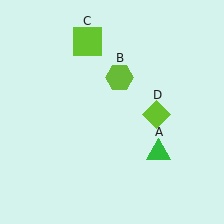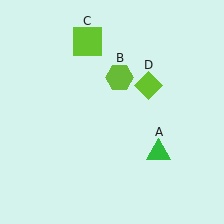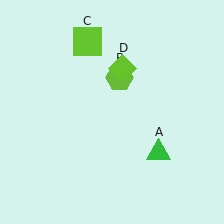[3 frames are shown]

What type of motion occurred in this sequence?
The lime diamond (object D) rotated counterclockwise around the center of the scene.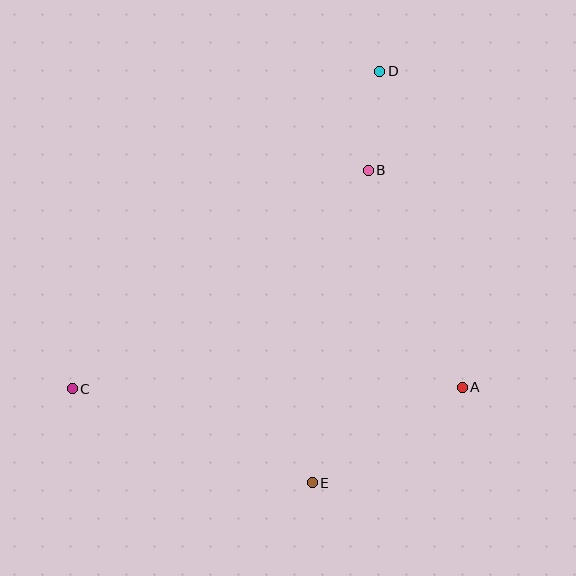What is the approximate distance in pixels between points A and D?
The distance between A and D is approximately 327 pixels.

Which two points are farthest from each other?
Points C and D are farthest from each other.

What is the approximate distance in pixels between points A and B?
The distance between A and B is approximately 237 pixels.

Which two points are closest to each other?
Points B and D are closest to each other.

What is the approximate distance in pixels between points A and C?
The distance between A and C is approximately 390 pixels.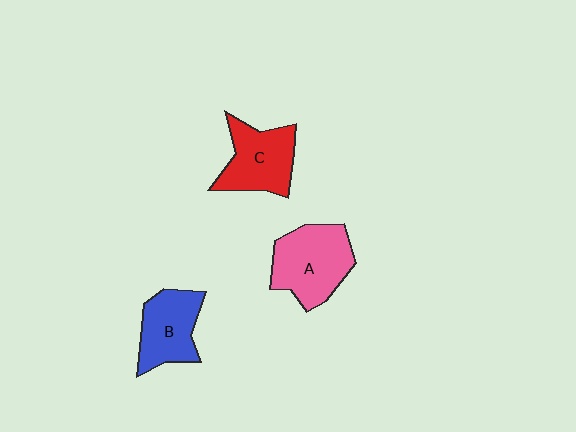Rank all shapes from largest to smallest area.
From largest to smallest: A (pink), C (red), B (blue).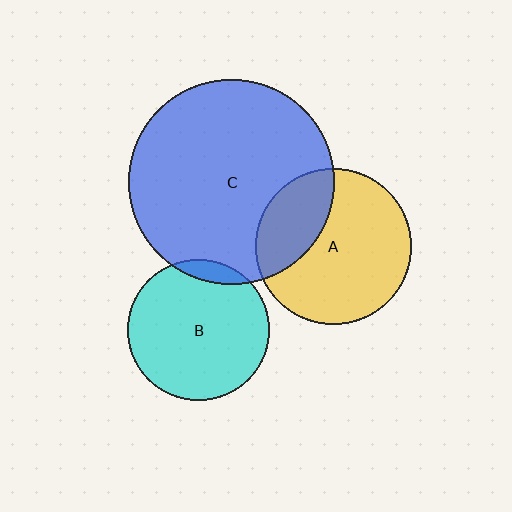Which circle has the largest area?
Circle C (blue).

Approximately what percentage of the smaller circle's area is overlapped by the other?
Approximately 30%.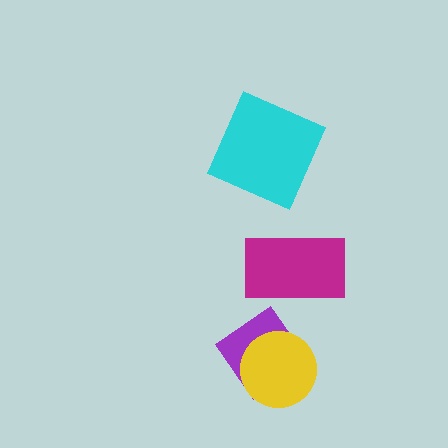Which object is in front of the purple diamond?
The yellow circle is in front of the purple diamond.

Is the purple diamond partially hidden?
Yes, it is partially covered by another shape.